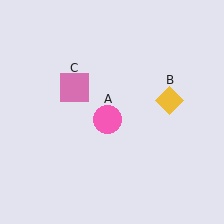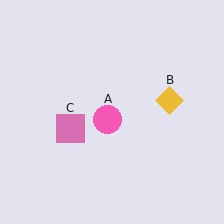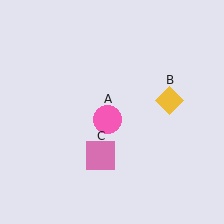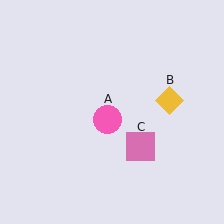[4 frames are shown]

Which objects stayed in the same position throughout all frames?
Pink circle (object A) and yellow diamond (object B) remained stationary.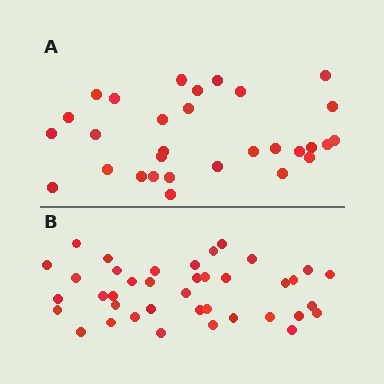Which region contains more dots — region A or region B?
Region B (the bottom region) has more dots.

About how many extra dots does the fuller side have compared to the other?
Region B has roughly 8 or so more dots than region A.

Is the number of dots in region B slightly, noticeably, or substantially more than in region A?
Region B has noticeably more, but not dramatically so. The ratio is roughly 1.3 to 1.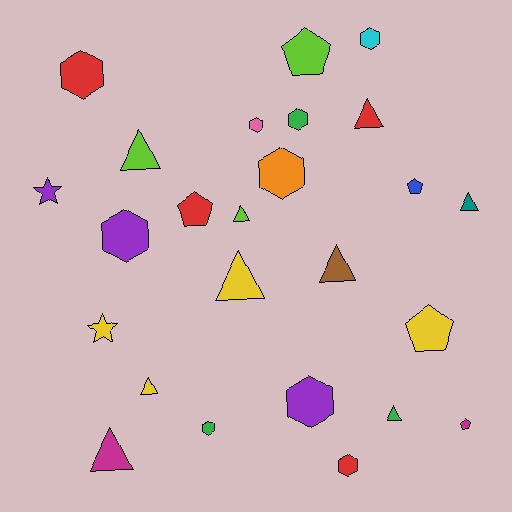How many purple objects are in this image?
There are 3 purple objects.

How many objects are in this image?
There are 25 objects.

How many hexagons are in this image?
There are 9 hexagons.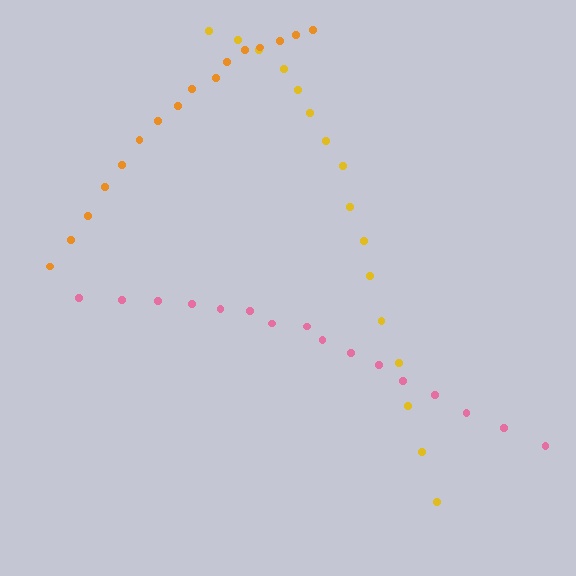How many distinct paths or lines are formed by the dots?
There are 3 distinct paths.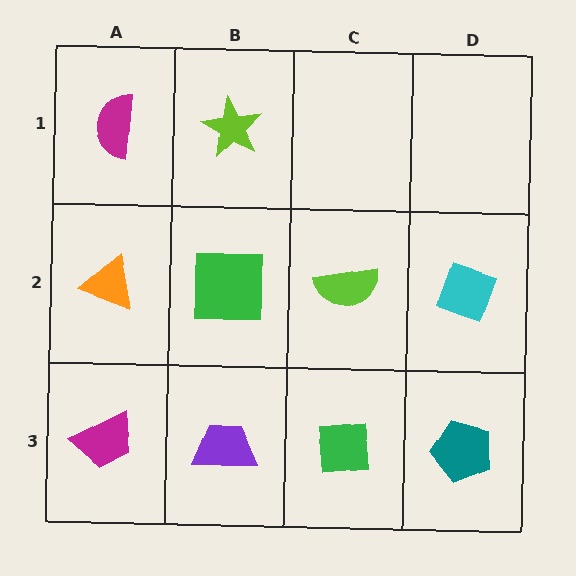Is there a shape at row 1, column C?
No, that cell is empty.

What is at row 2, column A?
An orange triangle.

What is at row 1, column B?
A lime star.